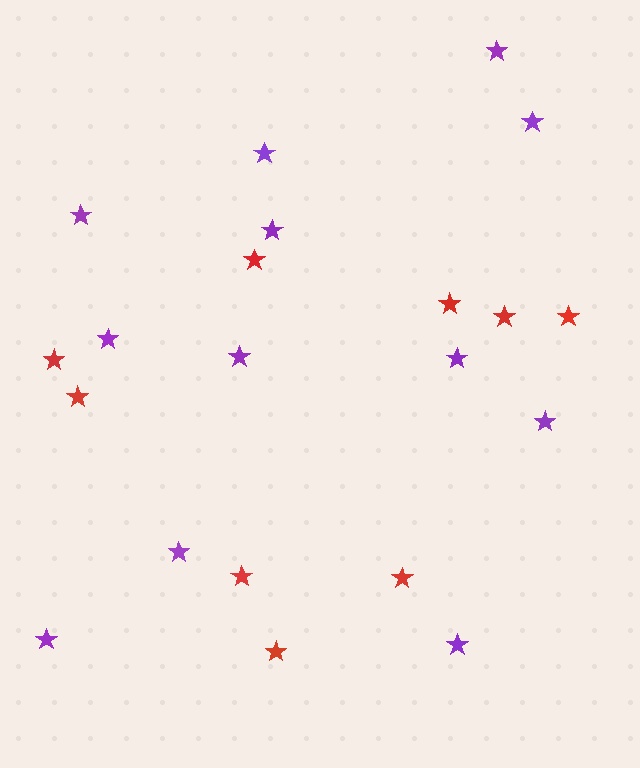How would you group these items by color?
There are 2 groups: one group of purple stars (12) and one group of red stars (9).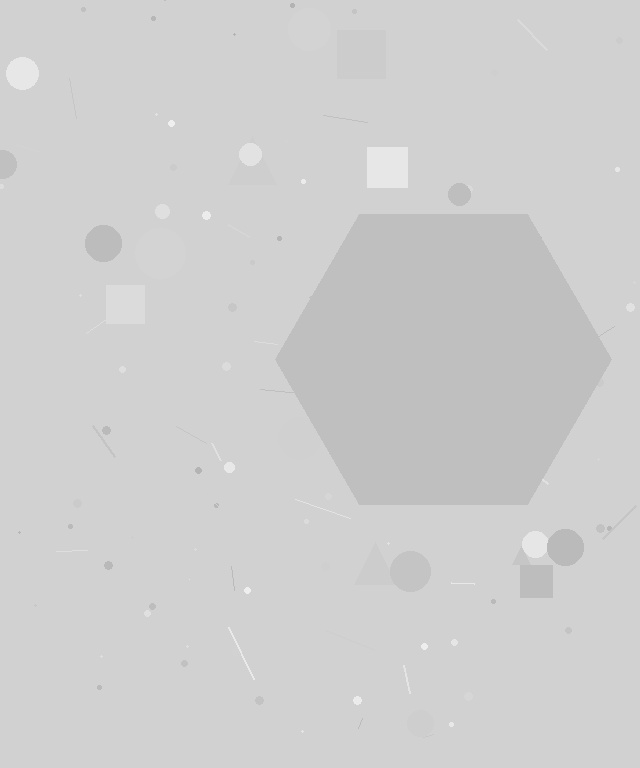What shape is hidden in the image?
A hexagon is hidden in the image.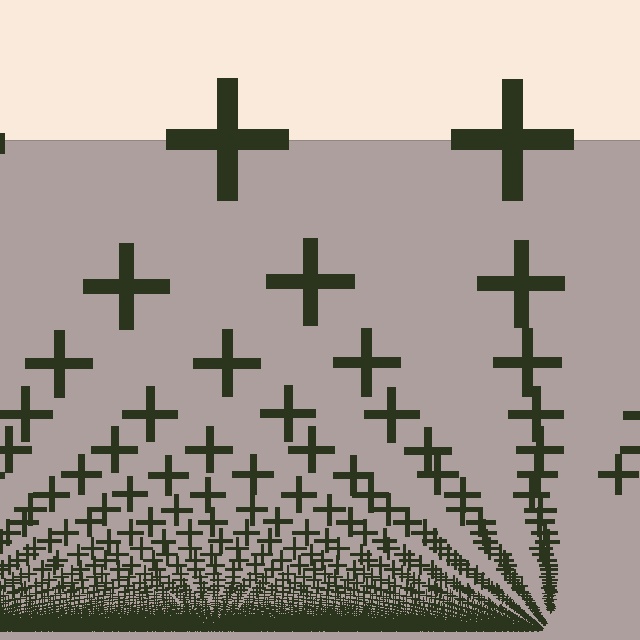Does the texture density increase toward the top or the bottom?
Density increases toward the bottom.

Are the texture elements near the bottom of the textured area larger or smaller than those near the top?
Smaller. The gradient is inverted — elements near the bottom are smaller and denser.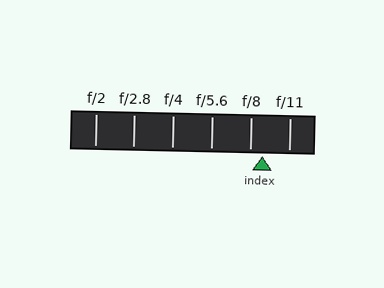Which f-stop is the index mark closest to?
The index mark is closest to f/8.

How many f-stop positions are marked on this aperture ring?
There are 6 f-stop positions marked.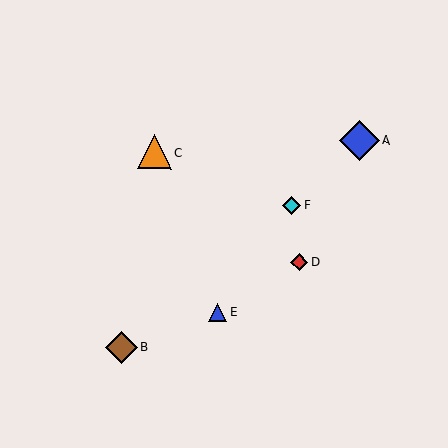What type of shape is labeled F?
Shape F is a cyan diamond.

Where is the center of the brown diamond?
The center of the brown diamond is at (121, 347).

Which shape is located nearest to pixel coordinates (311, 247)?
The red diamond (labeled D) at (299, 262) is nearest to that location.